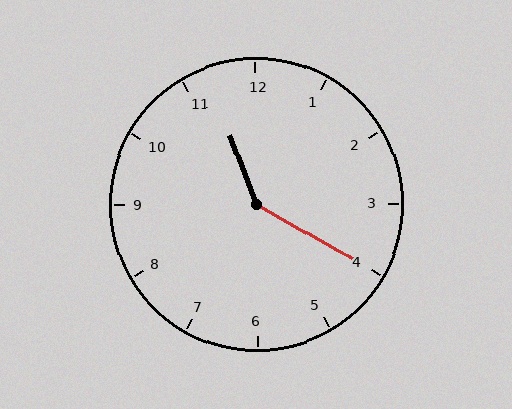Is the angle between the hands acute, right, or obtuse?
It is obtuse.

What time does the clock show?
11:20.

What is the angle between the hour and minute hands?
Approximately 140 degrees.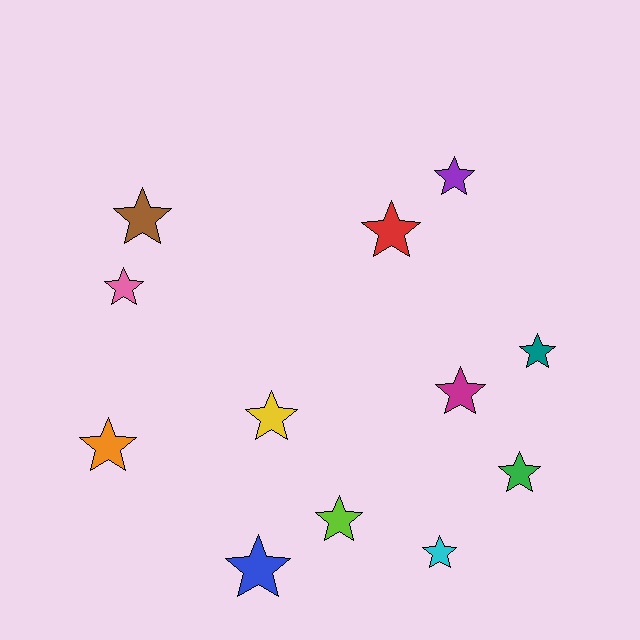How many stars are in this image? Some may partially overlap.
There are 12 stars.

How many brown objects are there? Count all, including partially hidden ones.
There is 1 brown object.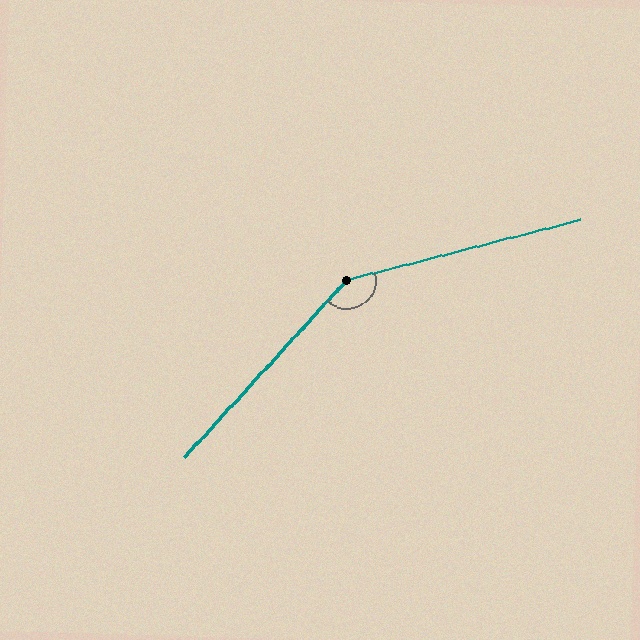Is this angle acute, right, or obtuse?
It is obtuse.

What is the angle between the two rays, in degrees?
Approximately 147 degrees.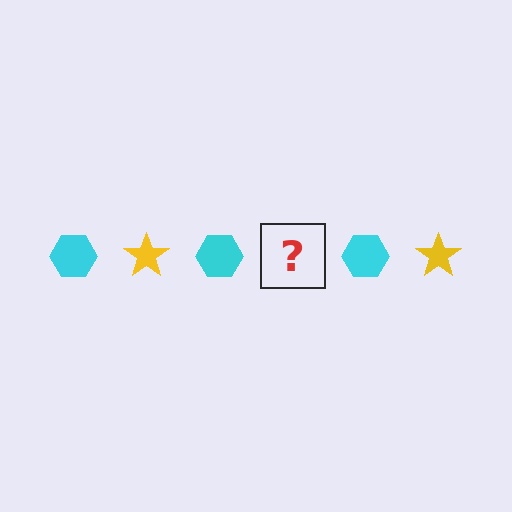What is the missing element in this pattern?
The missing element is a yellow star.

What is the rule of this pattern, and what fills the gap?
The rule is that the pattern alternates between cyan hexagon and yellow star. The gap should be filled with a yellow star.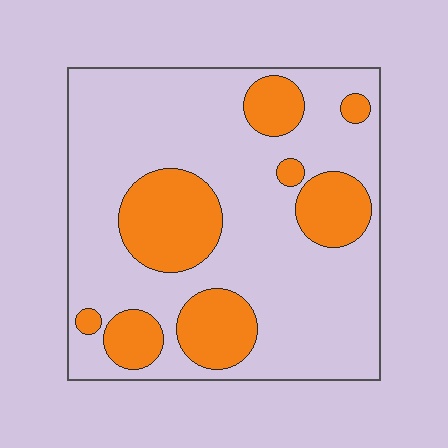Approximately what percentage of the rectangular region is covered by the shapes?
Approximately 25%.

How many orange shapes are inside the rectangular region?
8.